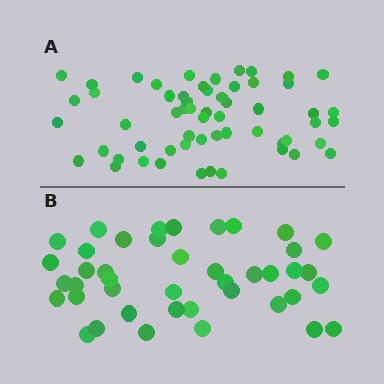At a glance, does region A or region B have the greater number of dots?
Region A (the top region) has more dots.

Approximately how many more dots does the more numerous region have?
Region A has approximately 15 more dots than region B.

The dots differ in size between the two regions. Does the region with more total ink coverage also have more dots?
No. Region B has more total ink coverage because its dots are larger, but region A actually contains more individual dots. Total area can be misleading — the number of items is what matters here.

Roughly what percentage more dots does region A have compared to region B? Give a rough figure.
About 40% more.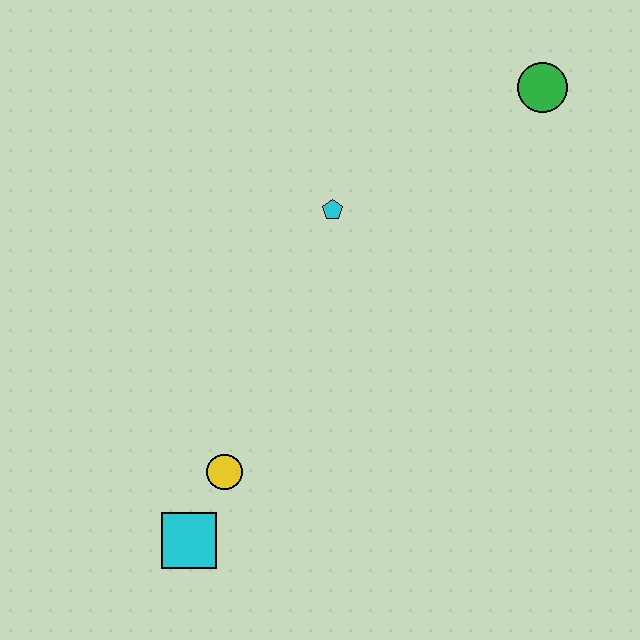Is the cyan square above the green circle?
No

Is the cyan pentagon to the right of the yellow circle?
Yes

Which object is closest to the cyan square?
The yellow circle is closest to the cyan square.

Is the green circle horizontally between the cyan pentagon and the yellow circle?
No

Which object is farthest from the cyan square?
The green circle is farthest from the cyan square.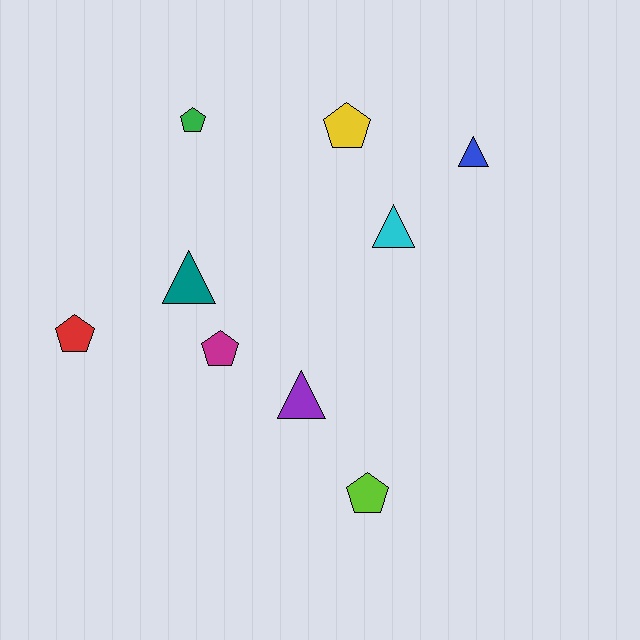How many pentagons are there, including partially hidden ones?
There are 5 pentagons.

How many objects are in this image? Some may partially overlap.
There are 9 objects.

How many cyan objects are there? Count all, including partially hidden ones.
There is 1 cyan object.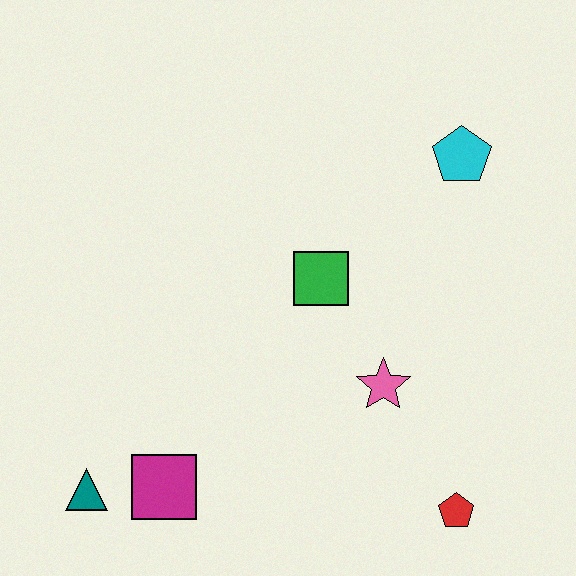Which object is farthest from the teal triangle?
The cyan pentagon is farthest from the teal triangle.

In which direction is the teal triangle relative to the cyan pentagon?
The teal triangle is to the left of the cyan pentagon.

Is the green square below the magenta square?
No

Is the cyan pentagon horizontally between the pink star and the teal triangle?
No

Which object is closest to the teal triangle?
The magenta square is closest to the teal triangle.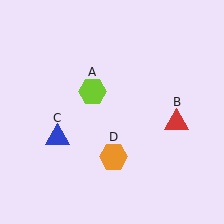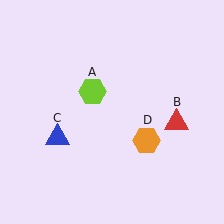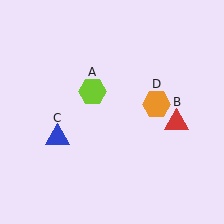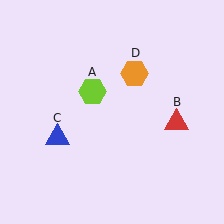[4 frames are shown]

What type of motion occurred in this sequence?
The orange hexagon (object D) rotated counterclockwise around the center of the scene.